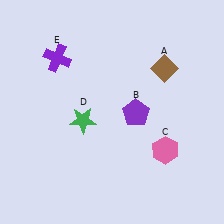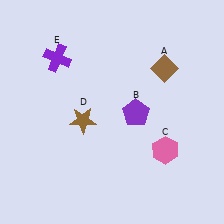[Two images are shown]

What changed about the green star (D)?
In Image 1, D is green. In Image 2, it changed to brown.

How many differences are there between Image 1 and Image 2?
There is 1 difference between the two images.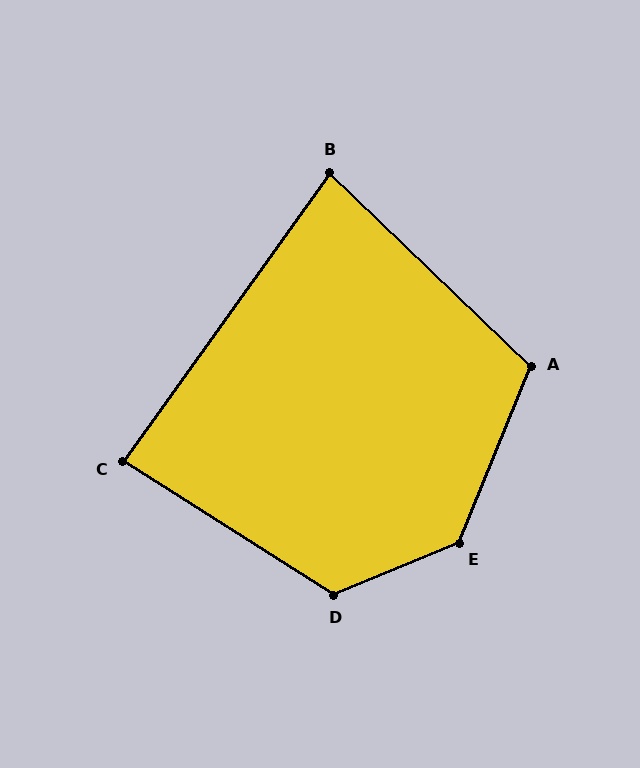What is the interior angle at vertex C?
Approximately 87 degrees (approximately right).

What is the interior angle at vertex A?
Approximately 112 degrees (obtuse).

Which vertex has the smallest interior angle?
B, at approximately 82 degrees.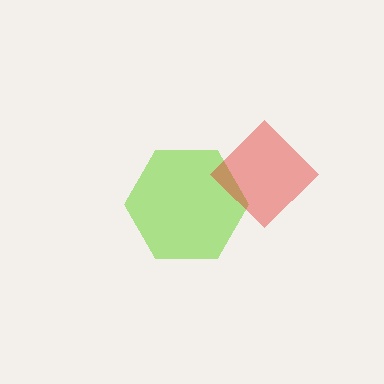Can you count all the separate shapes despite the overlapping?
Yes, there are 2 separate shapes.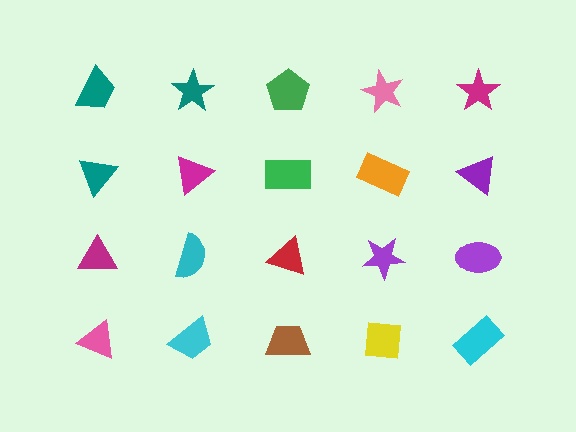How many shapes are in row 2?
5 shapes.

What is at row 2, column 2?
A magenta triangle.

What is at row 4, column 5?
A cyan rectangle.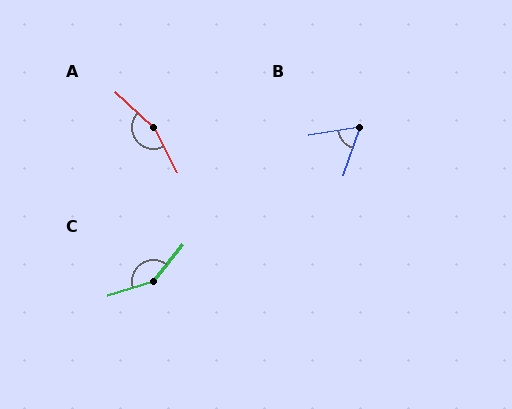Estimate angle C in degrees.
Approximately 144 degrees.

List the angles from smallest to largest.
B (62°), C (144°), A (160°).